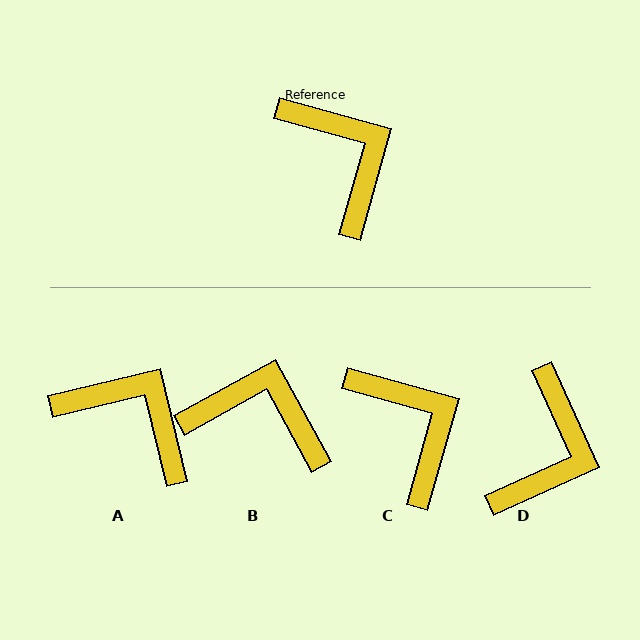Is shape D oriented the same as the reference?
No, it is off by about 50 degrees.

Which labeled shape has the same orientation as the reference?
C.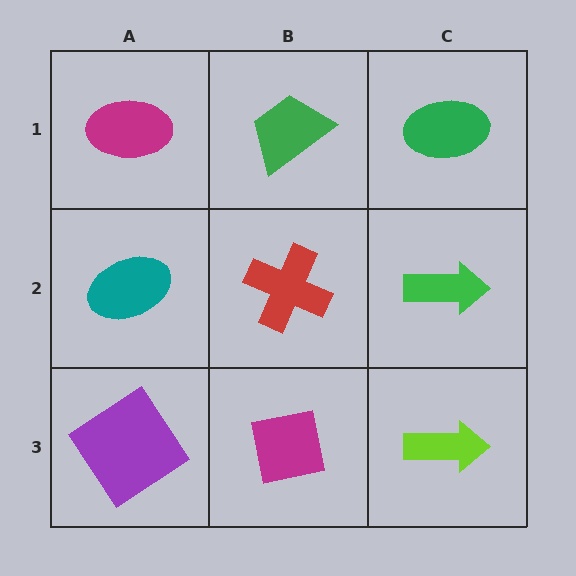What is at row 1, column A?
A magenta ellipse.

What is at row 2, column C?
A green arrow.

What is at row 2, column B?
A red cross.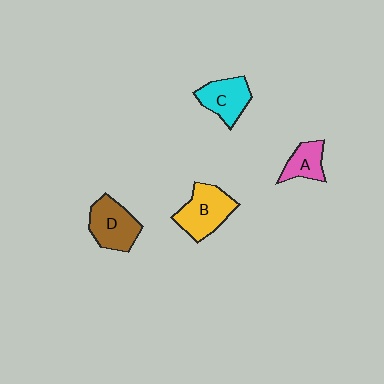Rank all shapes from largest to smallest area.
From largest to smallest: B (yellow), D (brown), C (cyan), A (pink).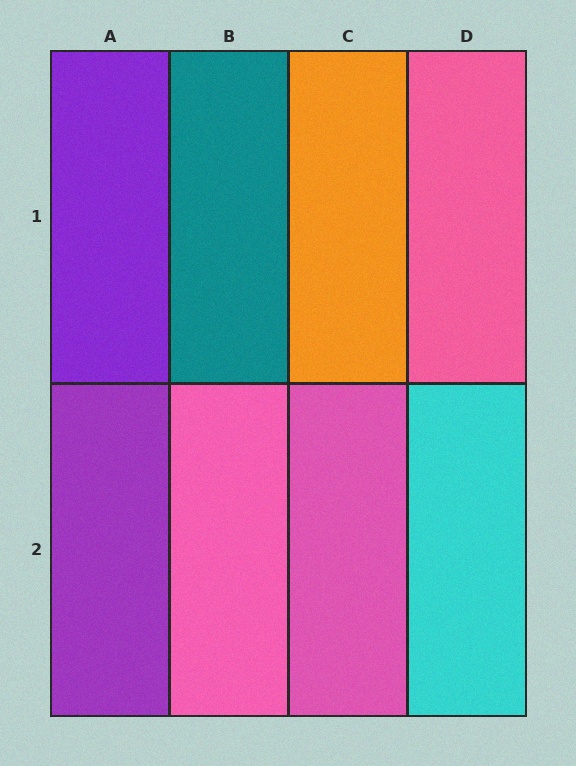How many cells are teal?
1 cell is teal.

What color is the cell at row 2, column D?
Cyan.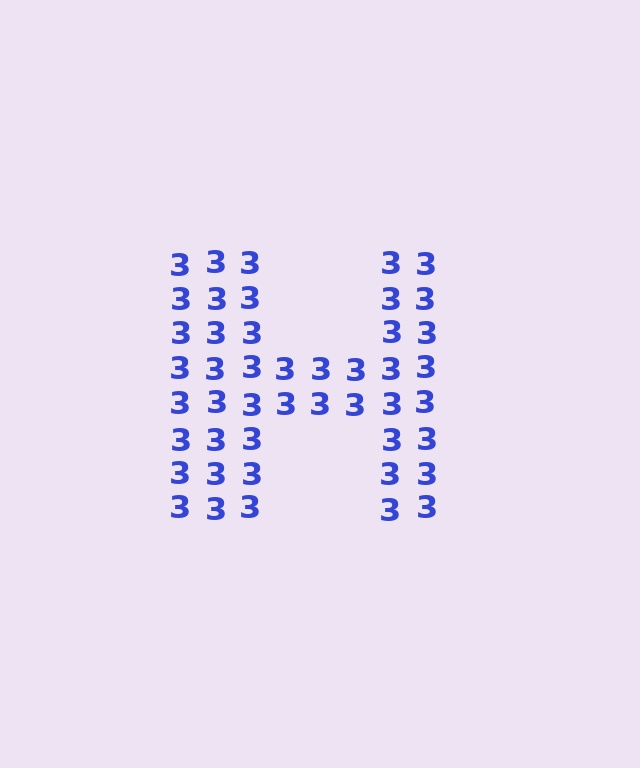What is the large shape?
The large shape is the letter H.